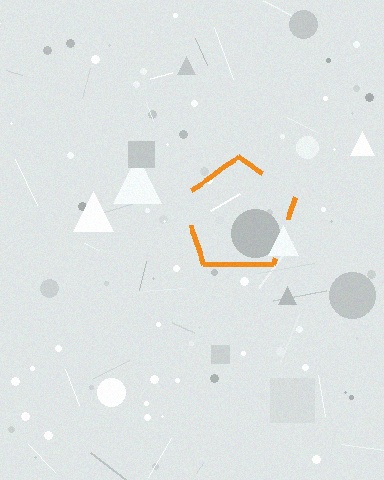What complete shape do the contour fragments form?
The contour fragments form a pentagon.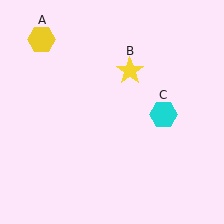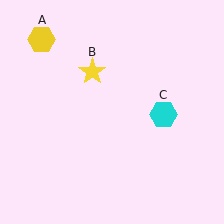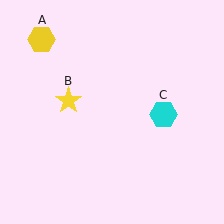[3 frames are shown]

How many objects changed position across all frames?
1 object changed position: yellow star (object B).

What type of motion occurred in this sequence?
The yellow star (object B) rotated counterclockwise around the center of the scene.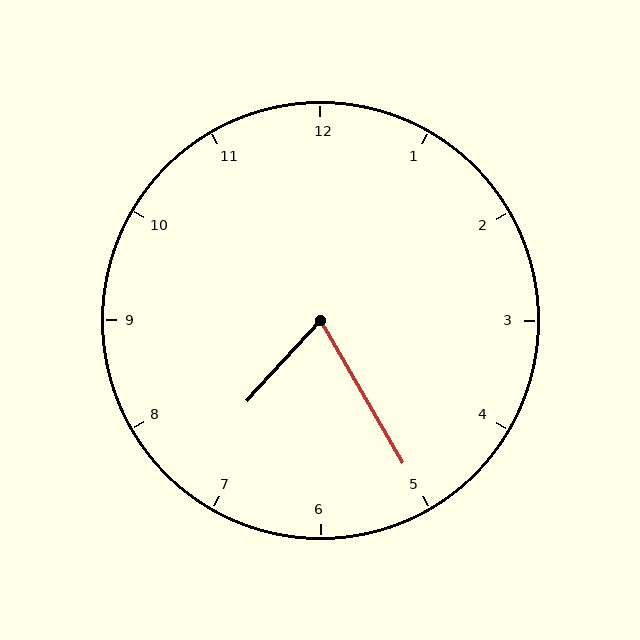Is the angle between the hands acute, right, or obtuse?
It is acute.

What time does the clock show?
7:25.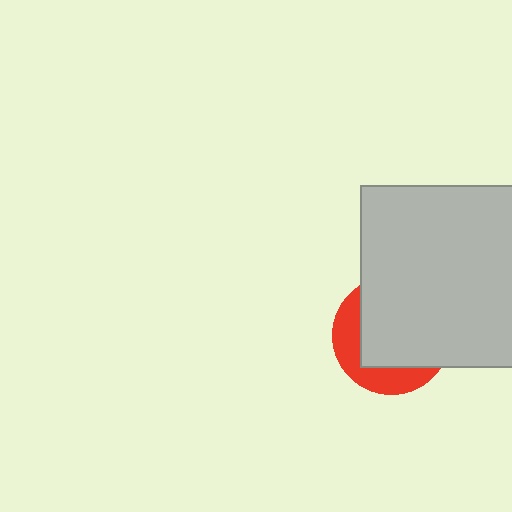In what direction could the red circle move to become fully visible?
The red circle could move toward the lower-left. That would shift it out from behind the light gray rectangle entirely.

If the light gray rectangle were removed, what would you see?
You would see the complete red circle.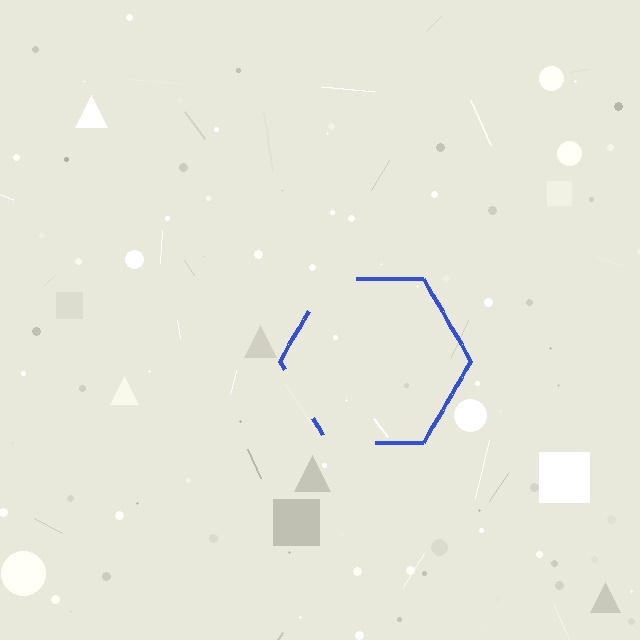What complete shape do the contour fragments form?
The contour fragments form a hexagon.